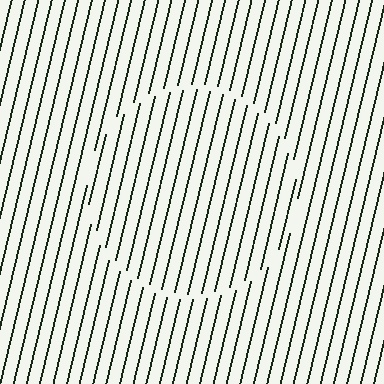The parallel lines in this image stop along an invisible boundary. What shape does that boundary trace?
An illusory circle. The interior of the shape contains the same grating, shifted by half a period — the contour is defined by the phase discontinuity where line-ends from the inner and outer gratings abut.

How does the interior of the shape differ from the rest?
The interior of the shape contains the same grating, shifted by half a period — the contour is defined by the phase discontinuity where line-ends from the inner and outer gratings abut.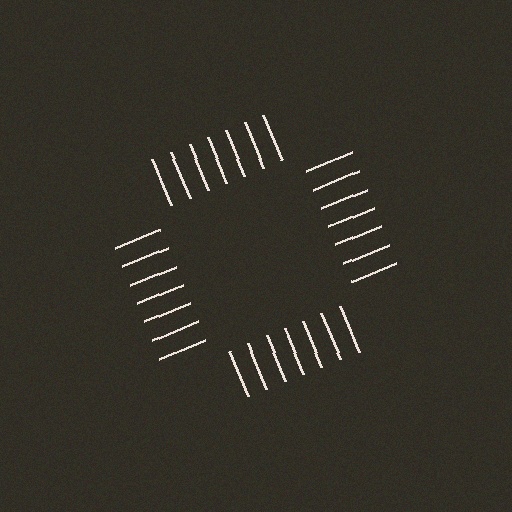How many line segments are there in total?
28 — 7 along each of the 4 edges.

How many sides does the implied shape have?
4 sides — the line-ends trace a square.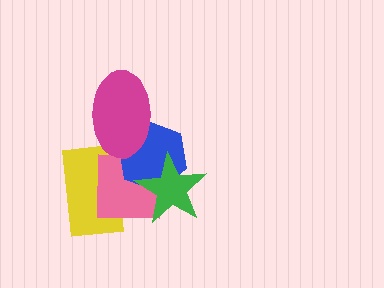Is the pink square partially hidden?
Yes, it is partially covered by another shape.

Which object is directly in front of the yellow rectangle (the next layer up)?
The pink square is directly in front of the yellow rectangle.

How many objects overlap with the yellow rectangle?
2 objects overlap with the yellow rectangle.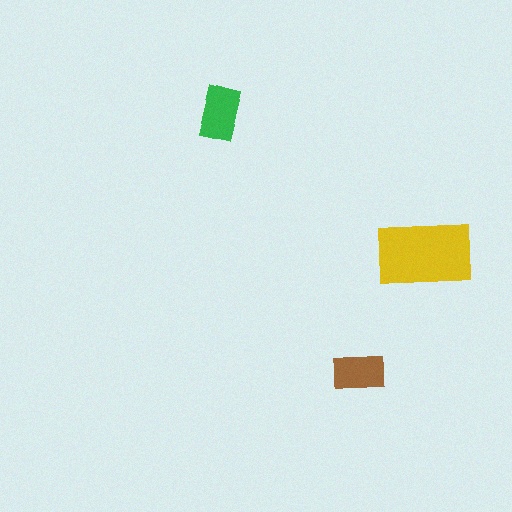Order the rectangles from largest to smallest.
the yellow one, the green one, the brown one.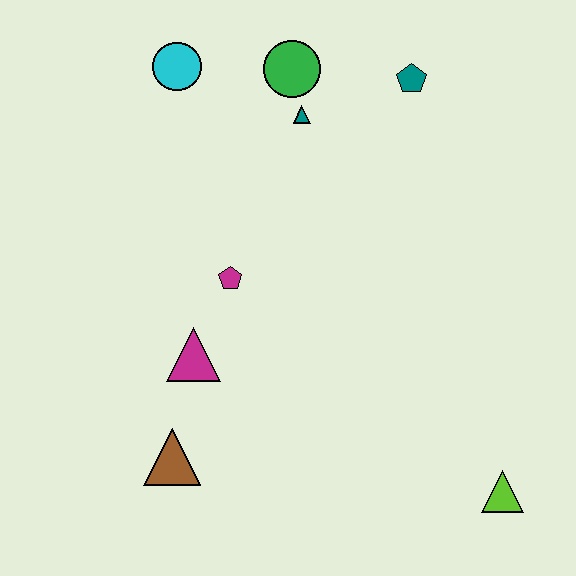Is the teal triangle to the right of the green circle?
Yes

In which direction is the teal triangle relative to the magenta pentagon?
The teal triangle is above the magenta pentagon.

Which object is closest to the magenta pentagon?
The magenta triangle is closest to the magenta pentagon.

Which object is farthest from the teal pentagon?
The brown triangle is farthest from the teal pentagon.